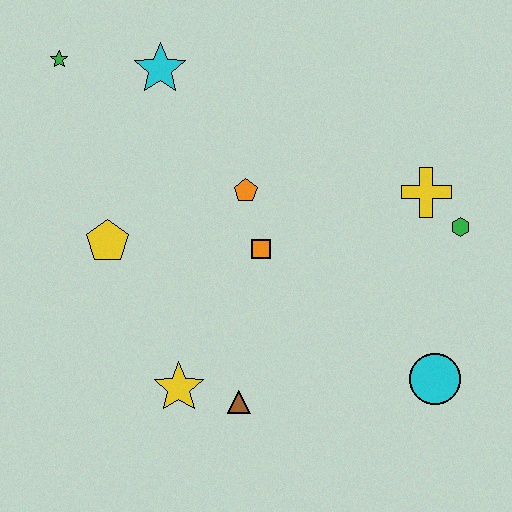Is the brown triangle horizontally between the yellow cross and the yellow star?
Yes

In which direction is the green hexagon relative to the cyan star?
The green hexagon is to the right of the cyan star.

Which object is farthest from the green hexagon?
The green star is farthest from the green hexagon.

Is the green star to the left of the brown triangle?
Yes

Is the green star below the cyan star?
No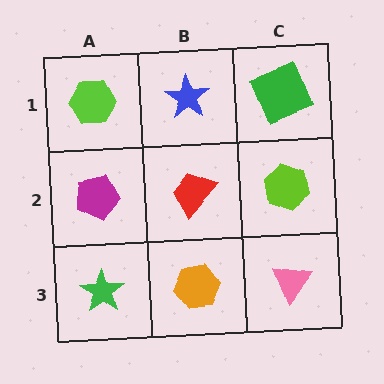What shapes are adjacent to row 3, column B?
A red trapezoid (row 2, column B), a green star (row 3, column A), a pink triangle (row 3, column C).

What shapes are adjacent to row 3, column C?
A lime hexagon (row 2, column C), an orange hexagon (row 3, column B).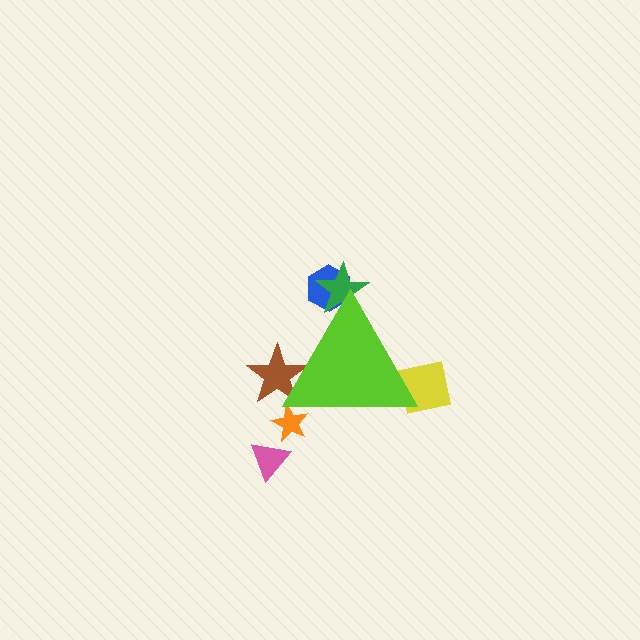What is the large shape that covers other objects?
A lime triangle.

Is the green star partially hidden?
Yes, the green star is partially hidden behind the lime triangle.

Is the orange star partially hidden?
Yes, the orange star is partially hidden behind the lime triangle.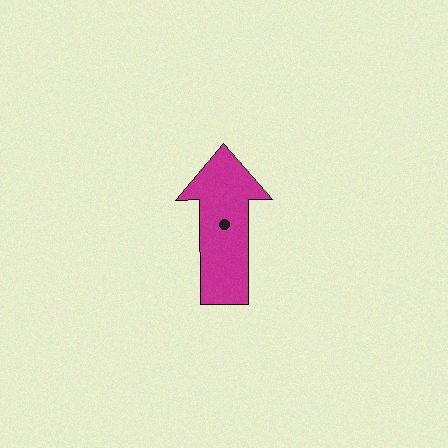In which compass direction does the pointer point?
North.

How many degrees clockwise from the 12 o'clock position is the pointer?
Approximately 360 degrees.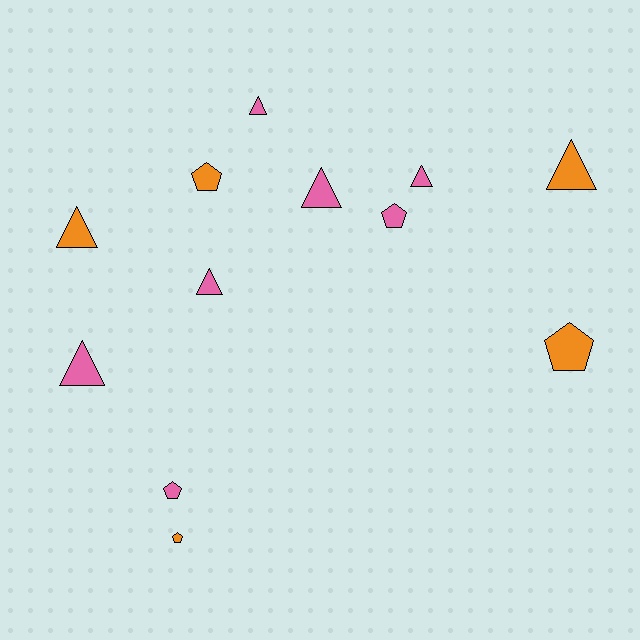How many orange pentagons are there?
There are 3 orange pentagons.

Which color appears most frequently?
Pink, with 7 objects.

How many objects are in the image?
There are 12 objects.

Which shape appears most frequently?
Triangle, with 7 objects.